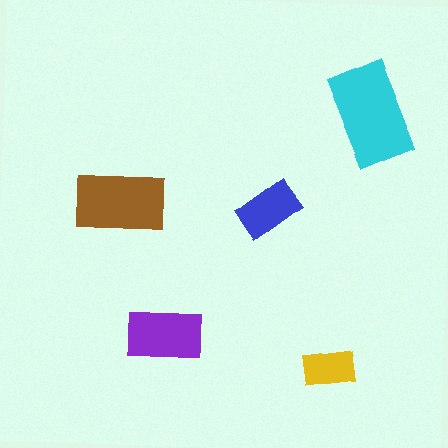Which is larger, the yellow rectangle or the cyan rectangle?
The cyan one.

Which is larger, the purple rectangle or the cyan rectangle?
The cyan one.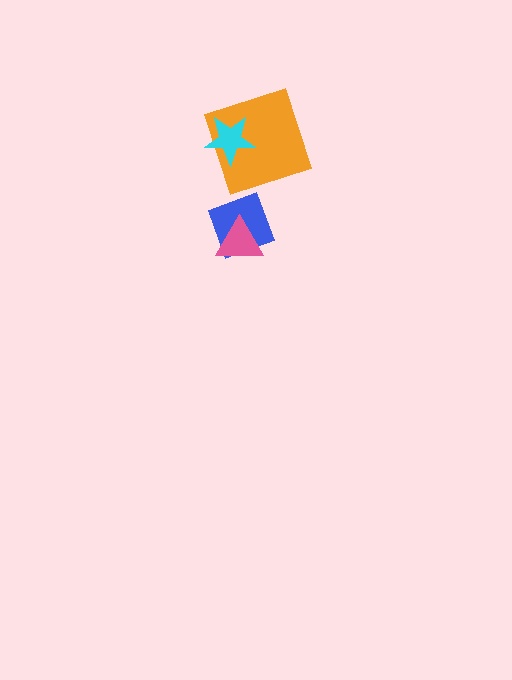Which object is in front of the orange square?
The cyan star is in front of the orange square.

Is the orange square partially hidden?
Yes, it is partially covered by another shape.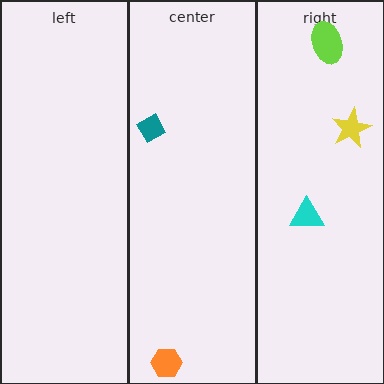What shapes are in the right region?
The yellow star, the cyan triangle, the lime ellipse.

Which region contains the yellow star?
The right region.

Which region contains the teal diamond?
The center region.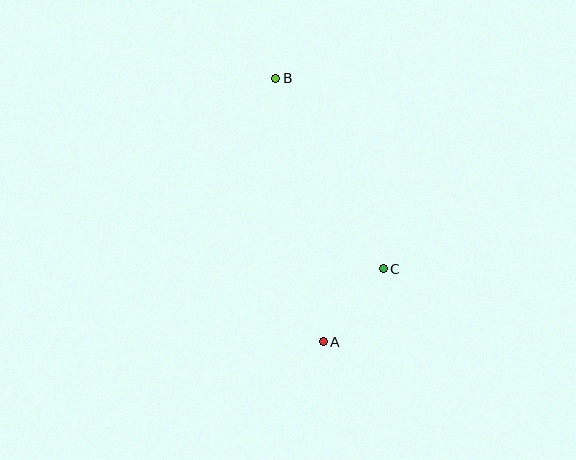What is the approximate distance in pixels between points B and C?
The distance between B and C is approximately 219 pixels.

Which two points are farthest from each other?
Points A and B are farthest from each other.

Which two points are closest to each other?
Points A and C are closest to each other.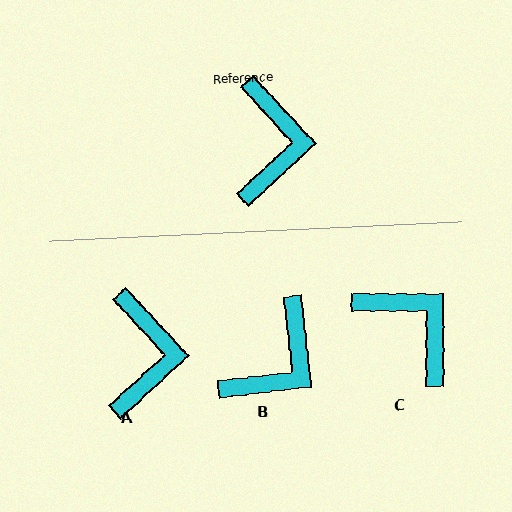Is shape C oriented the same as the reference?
No, it is off by about 47 degrees.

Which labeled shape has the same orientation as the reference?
A.